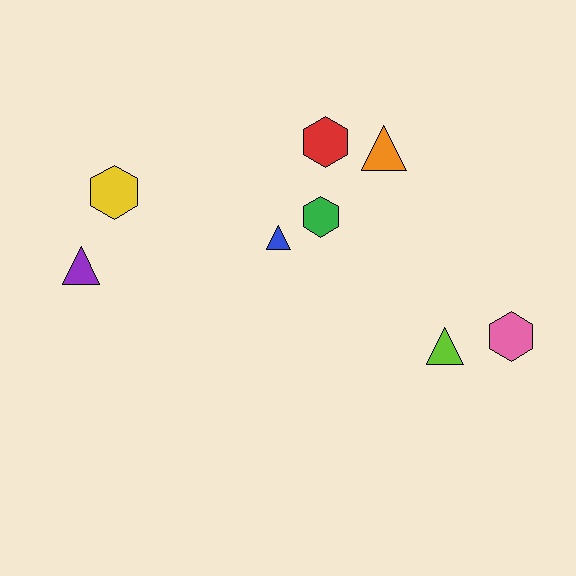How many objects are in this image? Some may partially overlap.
There are 8 objects.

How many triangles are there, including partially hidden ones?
There are 4 triangles.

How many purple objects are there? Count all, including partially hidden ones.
There is 1 purple object.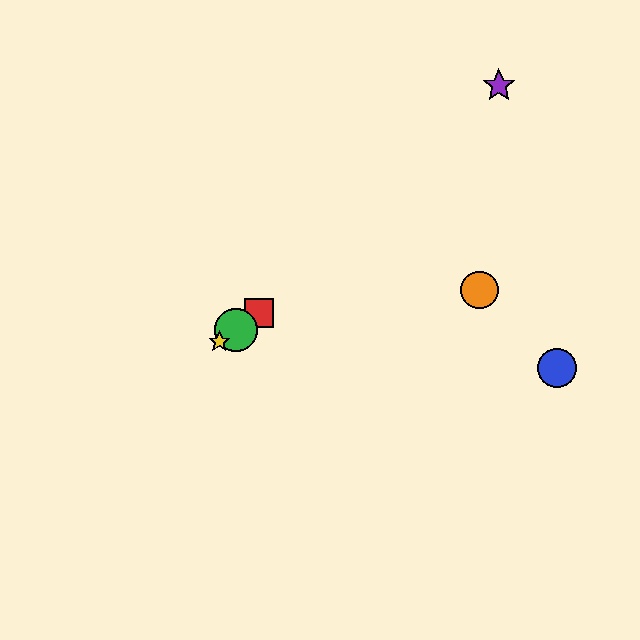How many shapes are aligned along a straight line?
3 shapes (the red square, the green circle, the yellow star) are aligned along a straight line.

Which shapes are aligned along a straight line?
The red square, the green circle, the yellow star are aligned along a straight line.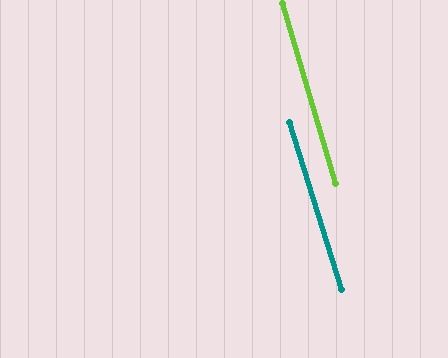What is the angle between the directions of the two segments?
Approximately 1 degree.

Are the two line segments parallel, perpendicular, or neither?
Parallel — their directions differ by only 1.1°.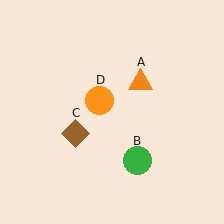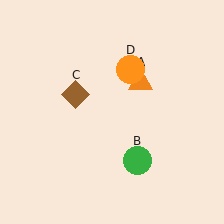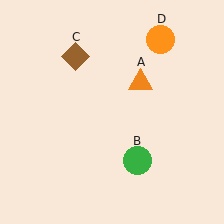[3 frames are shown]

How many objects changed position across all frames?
2 objects changed position: brown diamond (object C), orange circle (object D).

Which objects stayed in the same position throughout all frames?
Orange triangle (object A) and green circle (object B) remained stationary.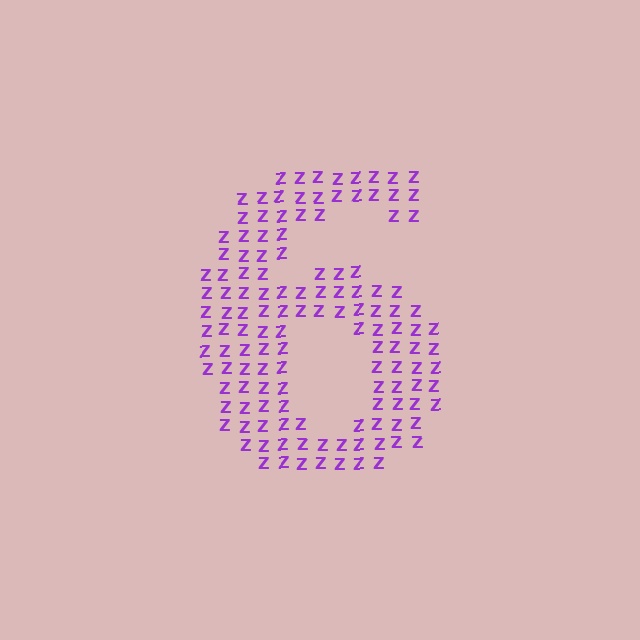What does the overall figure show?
The overall figure shows the digit 6.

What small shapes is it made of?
It is made of small letter Z's.